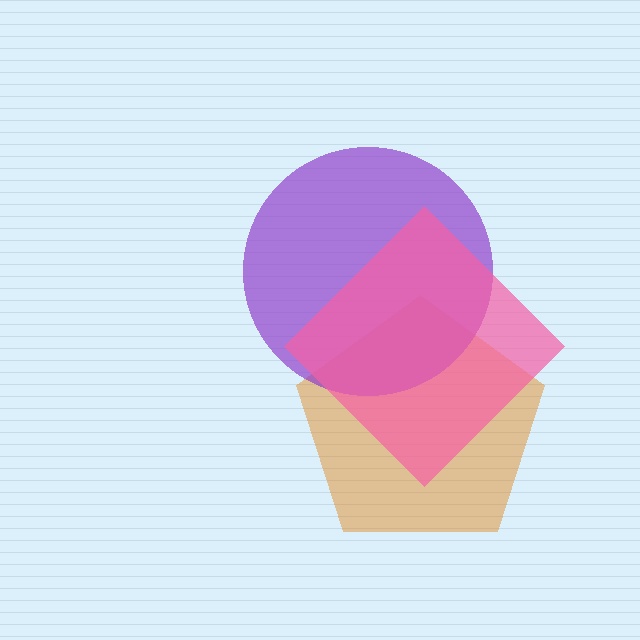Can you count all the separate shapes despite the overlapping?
Yes, there are 3 separate shapes.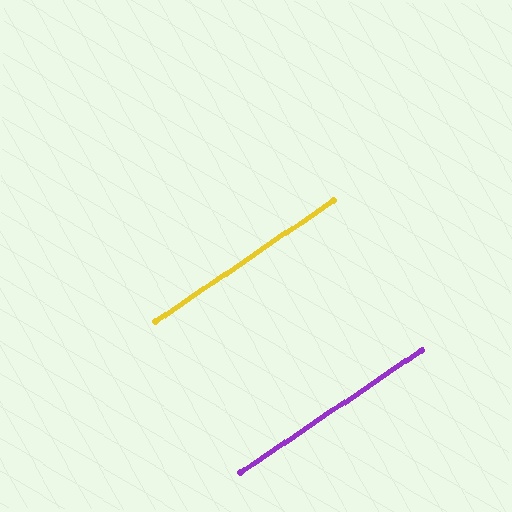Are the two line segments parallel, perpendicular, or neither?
Parallel — their directions differ by only 0.2°.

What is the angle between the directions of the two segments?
Approximately 0 degrees.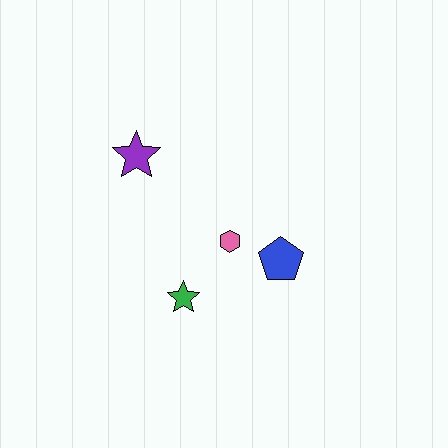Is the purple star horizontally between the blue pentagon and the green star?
No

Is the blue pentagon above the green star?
Yes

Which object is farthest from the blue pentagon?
The purple star is farthest from the blue pentagon.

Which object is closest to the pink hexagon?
The blue pentagon is closest to the pink hexagon.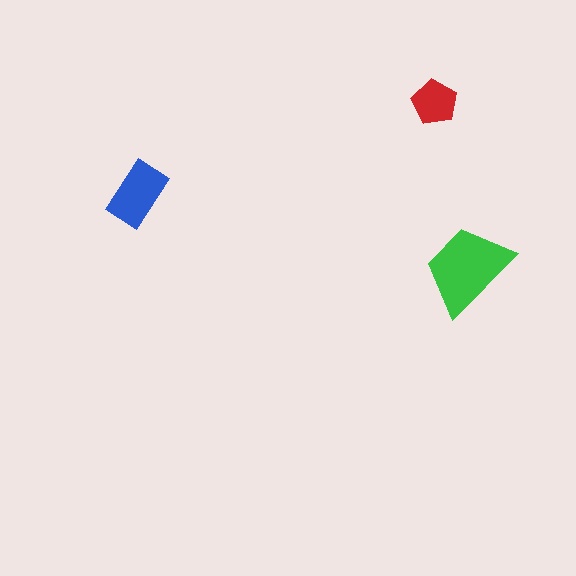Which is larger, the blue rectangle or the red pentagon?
The blue rectangle.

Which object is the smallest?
The red pentagon.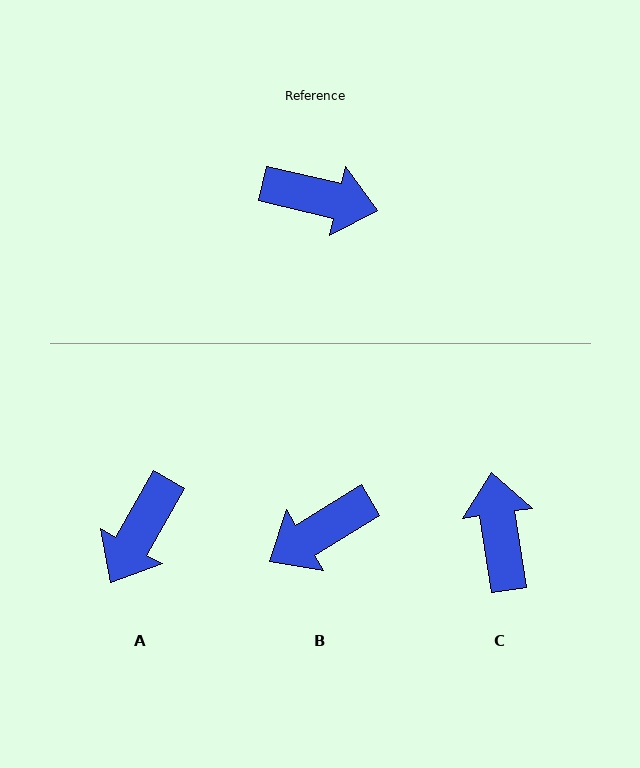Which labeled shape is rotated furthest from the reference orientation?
B, about 135 degrees away.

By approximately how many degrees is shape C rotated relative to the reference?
Approximately 112 degrees counter-clockwise.